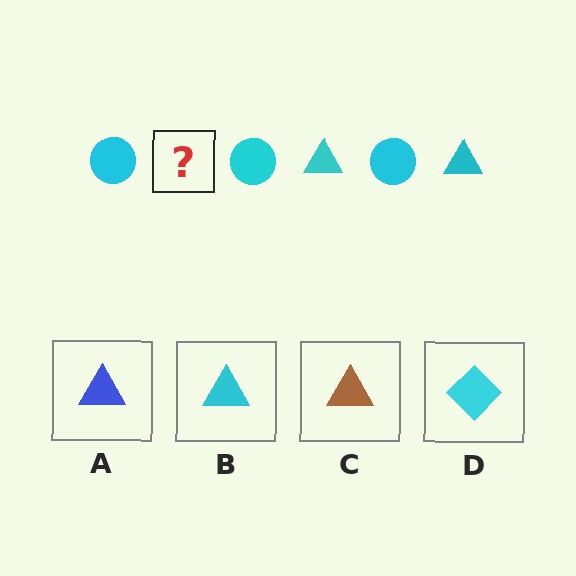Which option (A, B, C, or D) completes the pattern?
B.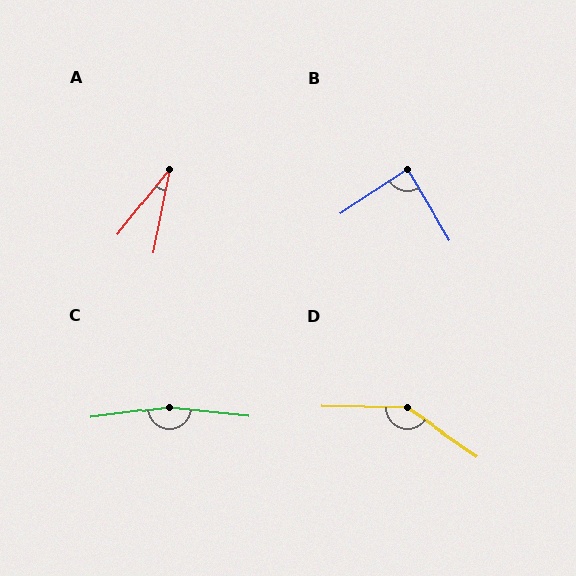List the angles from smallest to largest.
A (27°), B (87°), D (146°), C (167°).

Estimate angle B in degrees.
Approximately 87 degrees.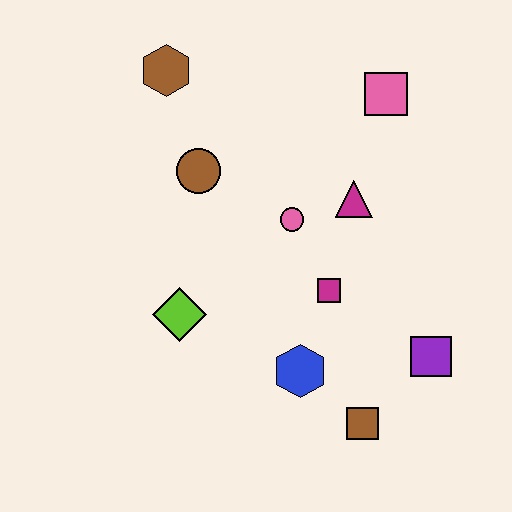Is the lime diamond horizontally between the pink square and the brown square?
No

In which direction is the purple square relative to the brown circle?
The purple square is to the right of the brown circle.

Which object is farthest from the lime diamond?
The pink square is farthest from the lime diamond.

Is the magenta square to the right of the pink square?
No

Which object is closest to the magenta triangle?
The pink circle is closest to the magenta triangle.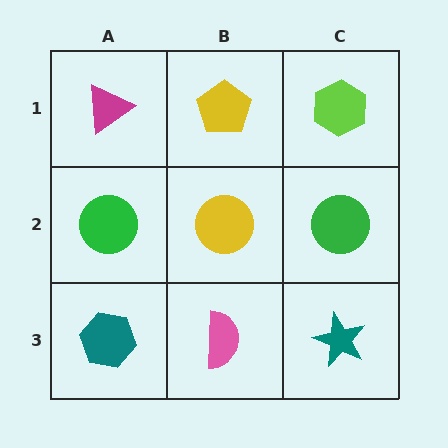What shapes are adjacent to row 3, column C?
A green circle (row 2, column C), a pink semicircle (row 3, column B).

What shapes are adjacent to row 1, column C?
A green circle (row 2, column C), a yellow pentagon (row 1, column B).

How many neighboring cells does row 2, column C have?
3.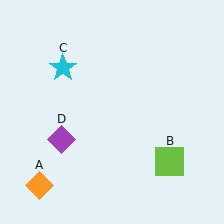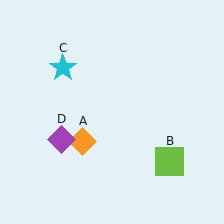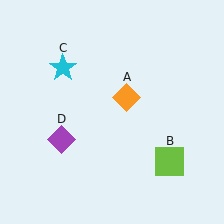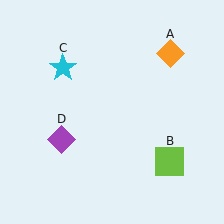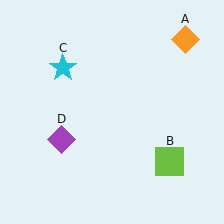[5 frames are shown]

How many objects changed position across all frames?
1 object changed position: orange diamond (object A).